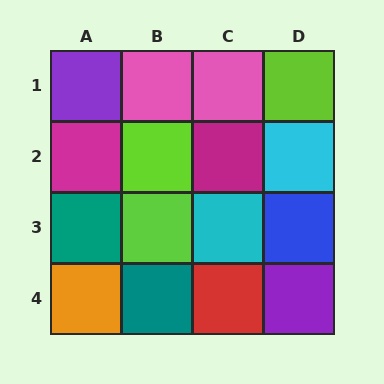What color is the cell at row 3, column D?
Blue.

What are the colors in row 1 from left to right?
Purple, pink, pink, lime.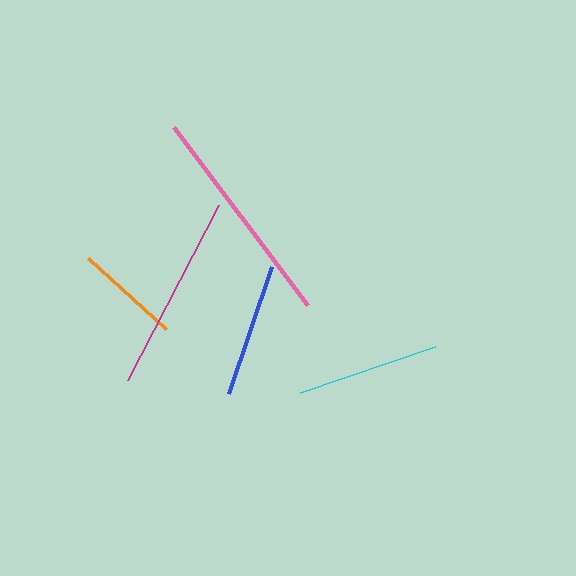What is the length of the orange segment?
The orange segment is approximately 105 pixels long.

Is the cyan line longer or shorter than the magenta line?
The magenta line is longer than the cyan line.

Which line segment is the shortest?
The orange line is the shortest at approximately 105 pixels.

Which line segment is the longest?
The pink line is the longest at approximately 223 pixels.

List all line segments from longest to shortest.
From longest to shortest: pink, magenta, cyan, blue, orange.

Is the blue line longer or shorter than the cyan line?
The cyan line is longer than the blue line.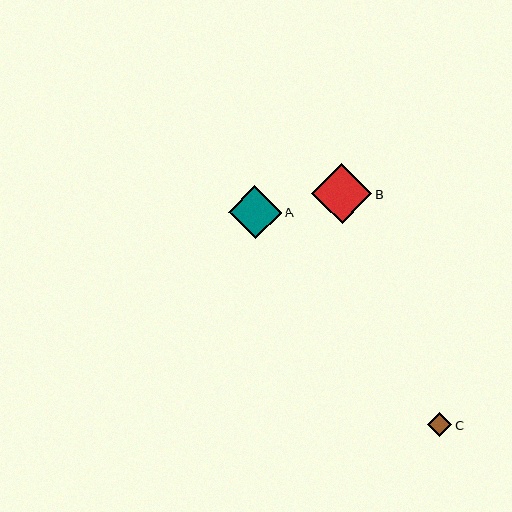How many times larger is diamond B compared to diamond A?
Diamond B is approximately 1.1 times the size of diamond A.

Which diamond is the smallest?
Diamond C is the smallest with a size of approximately 24 pixels.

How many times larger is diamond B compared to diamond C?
Diamond B is approximately 2.5 times the size of diamond C.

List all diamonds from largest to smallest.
From largest to smallest: B, A, C.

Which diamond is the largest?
Diamond B is the largest with a size of approximately 60 pixels.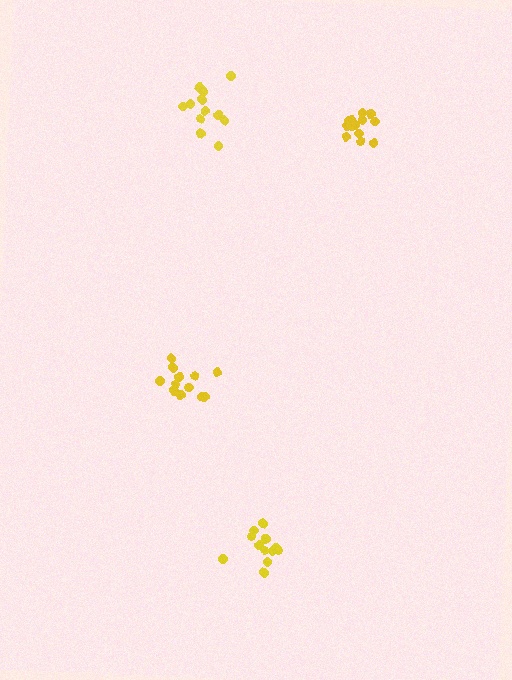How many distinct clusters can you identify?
There are 4 distinct clusters.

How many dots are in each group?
Group 1: 13 dots, Group 2: 12 dots, Group 3: 13 dots, Group 4: 15 dots (53 total).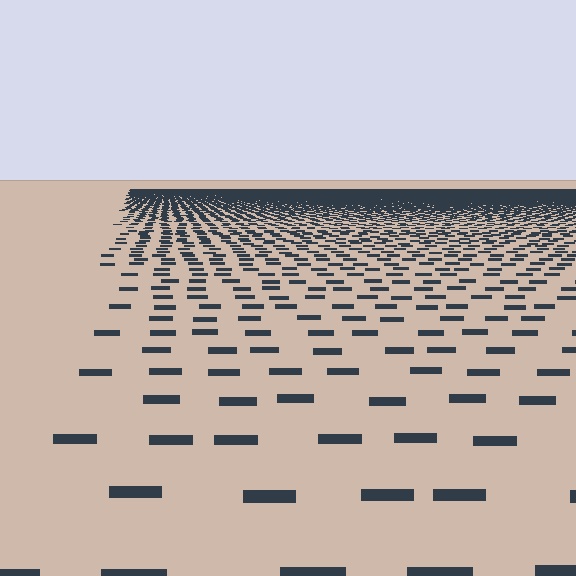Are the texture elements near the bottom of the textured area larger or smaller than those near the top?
Larger. Near the bottom, elements are closer to the viewer and appear at a bigger on-screen size.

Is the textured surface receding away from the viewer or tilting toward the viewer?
The surface is receding away from the viewer. Texture elements get smaller and denser toward the top.